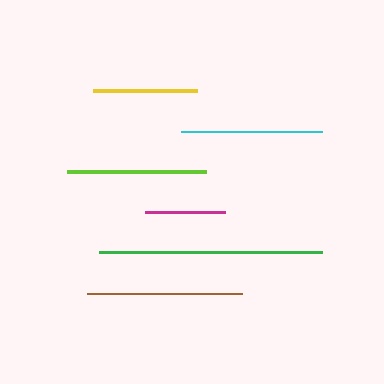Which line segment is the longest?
The green line is the longest at approximately 223 pixels.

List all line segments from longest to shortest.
From longest to shortest: green, brown, cyan, lime, yellow, magenta.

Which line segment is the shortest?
The magenta line is the shortest at approximately 80 pixels.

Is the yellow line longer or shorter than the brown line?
The brown line is longer than the yellow line.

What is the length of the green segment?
The green segment is approximately 223 pixels long.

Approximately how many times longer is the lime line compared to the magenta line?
The lime line is approximately 1.7 times the length of the magenta line.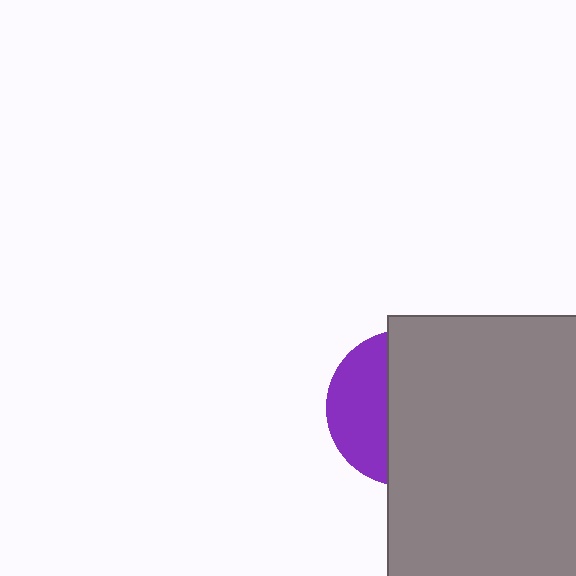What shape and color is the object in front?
The object in front is a gray rectangle.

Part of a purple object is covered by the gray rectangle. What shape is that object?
It is a circle.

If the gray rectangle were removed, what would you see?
You would see the complete purple circle.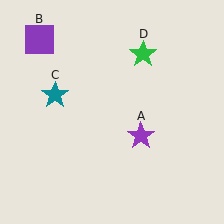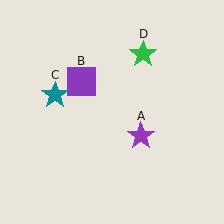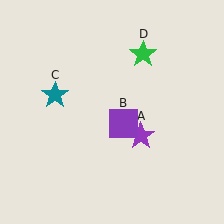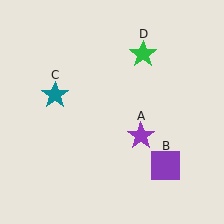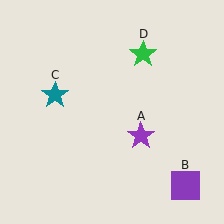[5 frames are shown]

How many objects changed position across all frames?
1 object changed position: purple square (object B).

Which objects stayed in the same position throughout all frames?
Purple star (object A) and teal star (object C) and green star (object D) remained stationary.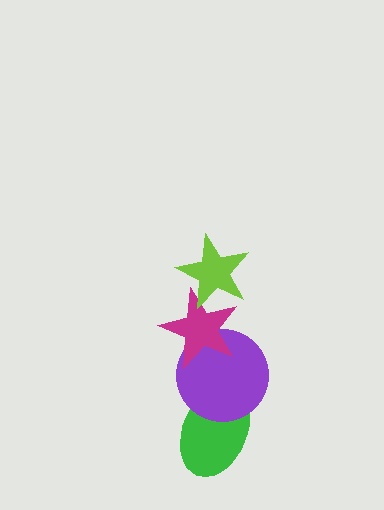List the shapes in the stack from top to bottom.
From top to bottom: the lime star, the magenta star, the purple circle, the green ellipse.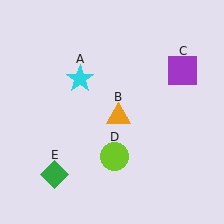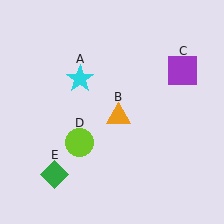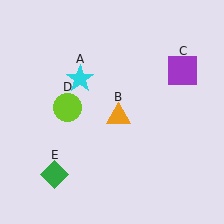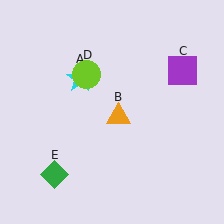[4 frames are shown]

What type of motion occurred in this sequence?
The lime circle (object D) rotated clockwise around the center of the scene.